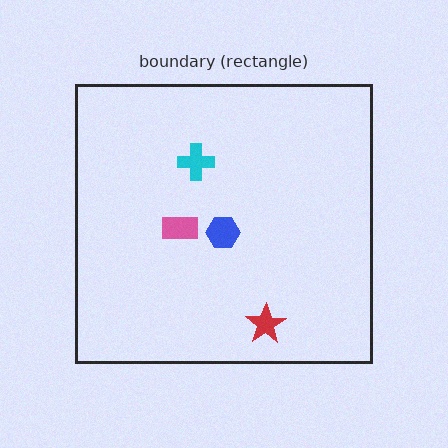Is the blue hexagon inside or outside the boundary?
Inside.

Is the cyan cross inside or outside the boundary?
Inside.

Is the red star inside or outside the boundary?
Inside.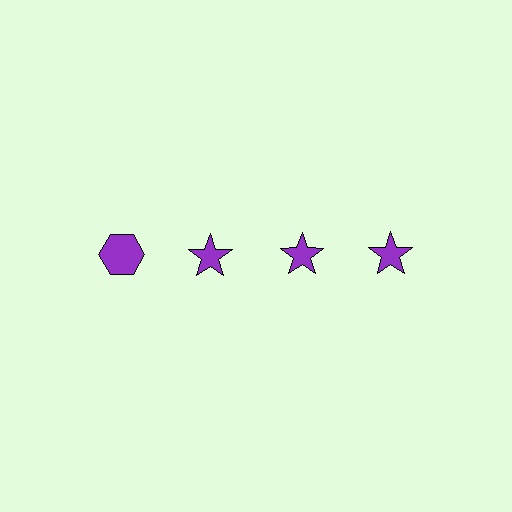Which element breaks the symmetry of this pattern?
The purple hexagon in the top row, leftmost column breaks the symmetry. All other shapes are purple stars.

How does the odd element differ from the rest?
It has a different shape: hexagon instead of star.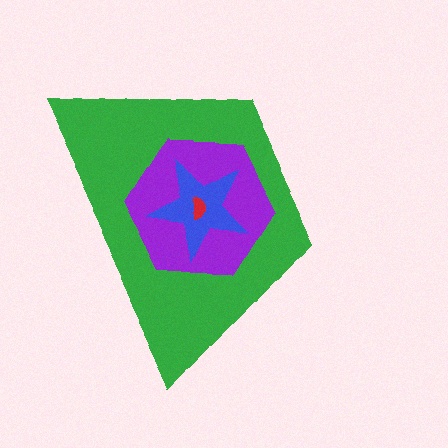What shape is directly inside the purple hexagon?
The blue star.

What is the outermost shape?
The green trapezoid.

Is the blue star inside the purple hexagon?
Yes.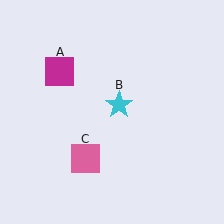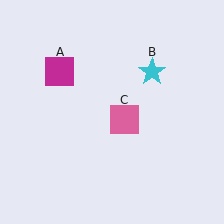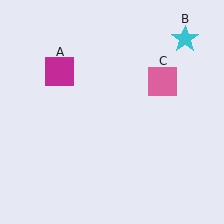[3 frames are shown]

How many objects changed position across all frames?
2 objects changed position: cyan star (object B), pink square (object C).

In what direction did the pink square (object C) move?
The pink square (object C) moved up and to the right.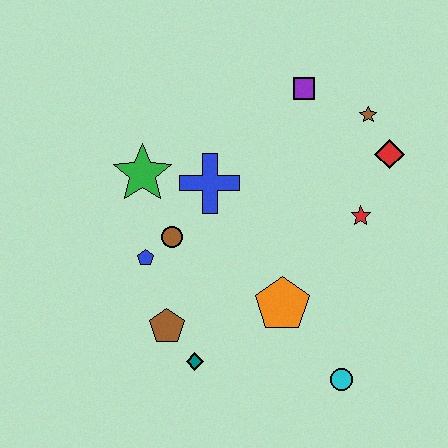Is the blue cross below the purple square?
Yes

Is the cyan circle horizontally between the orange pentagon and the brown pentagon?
No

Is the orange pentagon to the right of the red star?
No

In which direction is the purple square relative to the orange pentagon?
The purple square is above the orange pentagon.